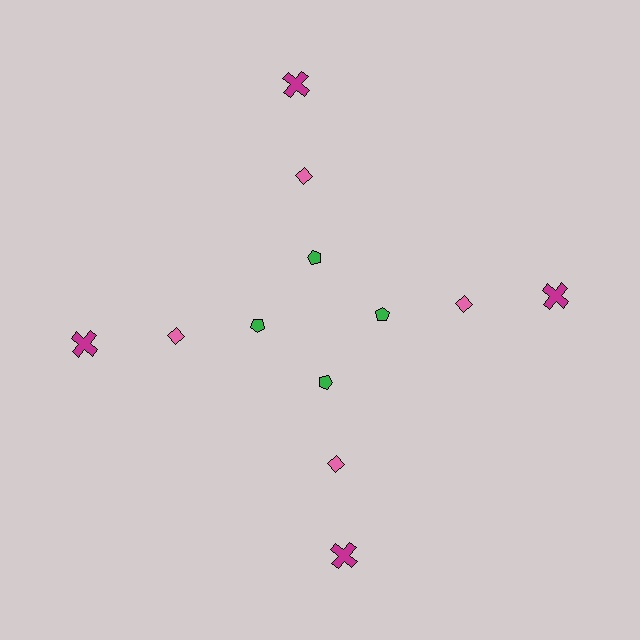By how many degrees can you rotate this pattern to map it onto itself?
The pattern maps onto itself every 90 degrees of rotation.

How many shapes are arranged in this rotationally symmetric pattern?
There are 12 shapes, arranged in 4 groups of 3.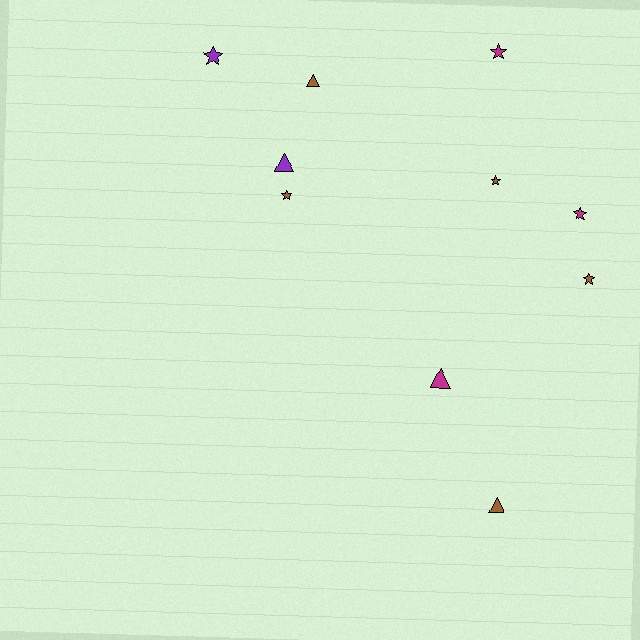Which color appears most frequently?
Brown, with 5 objects.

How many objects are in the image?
There are 10 objects.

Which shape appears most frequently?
Star, with 6 objects.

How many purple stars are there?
There is 1 purple star.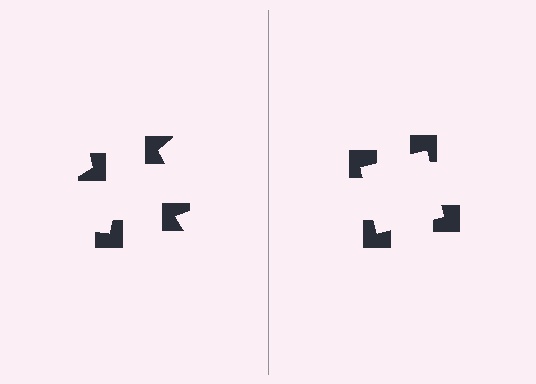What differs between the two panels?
The notched squares are positioned identically on both sides; only the wedge orientations differ. On the right they align to a square; on the left they are misaligned.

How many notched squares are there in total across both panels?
8 — 4 on each side.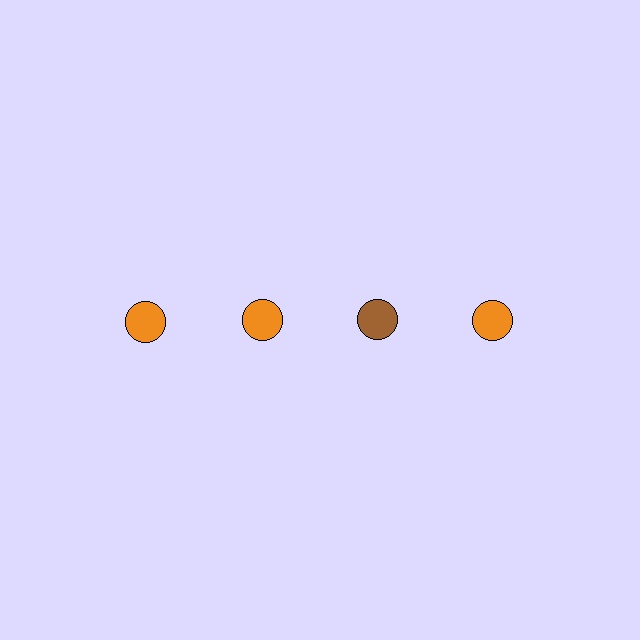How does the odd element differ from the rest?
It has a different color: brown instead of orange.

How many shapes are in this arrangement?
There are 4 shapes arranged in a grid pattern.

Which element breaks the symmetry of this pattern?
The brown circle in the top row, center column breaks the symmetry. All other shapes are orange circles.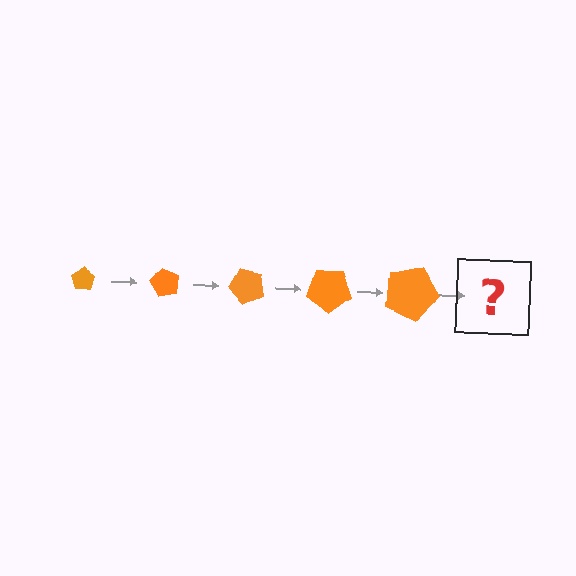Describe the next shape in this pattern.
It should be a pentagon, larger than the previous one and rotated 300 degrees from the start.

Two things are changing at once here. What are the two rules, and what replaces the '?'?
The two rules are that the pentagon grows larger each step and it rotates 60 degrees each step. The '?' should be a pentagon, larger than the previous one and rotated 300 degrees from the start.